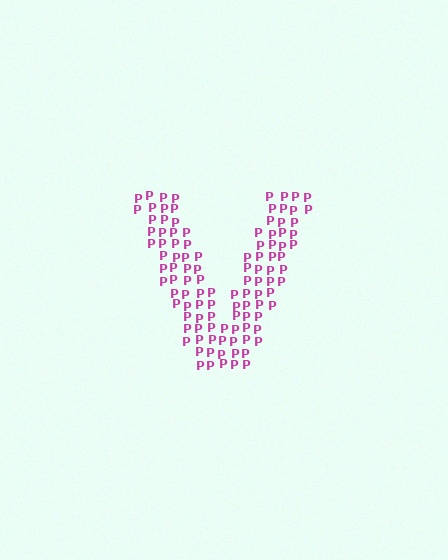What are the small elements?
The small elements are letter P's.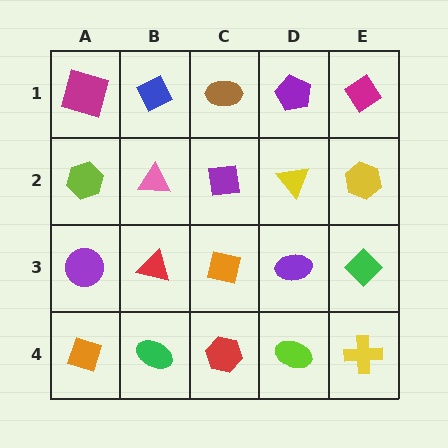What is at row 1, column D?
A purple pentagon.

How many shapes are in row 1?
5 shapes.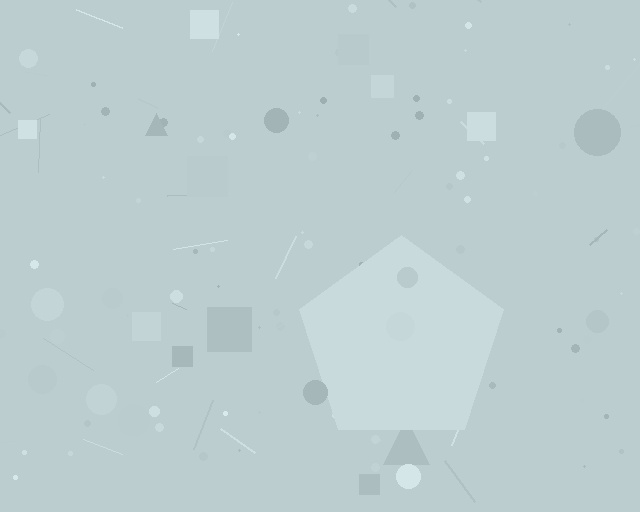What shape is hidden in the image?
A pentagon is hidden in the image.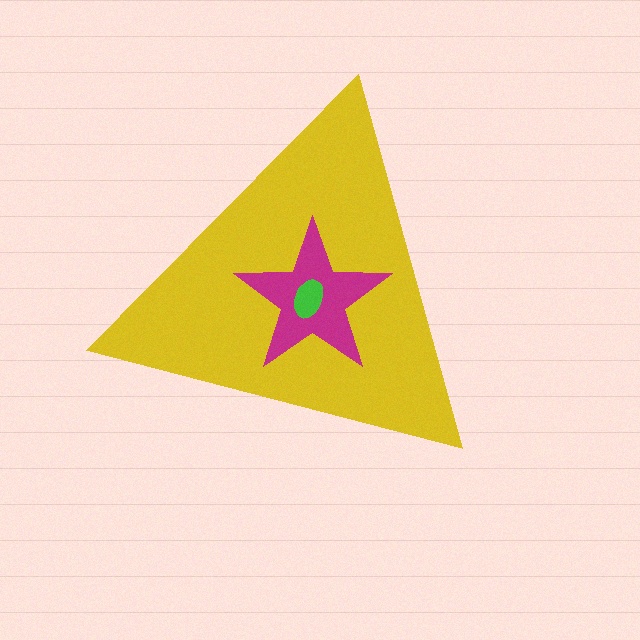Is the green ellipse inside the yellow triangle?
Yes.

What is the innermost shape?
The green ellipse.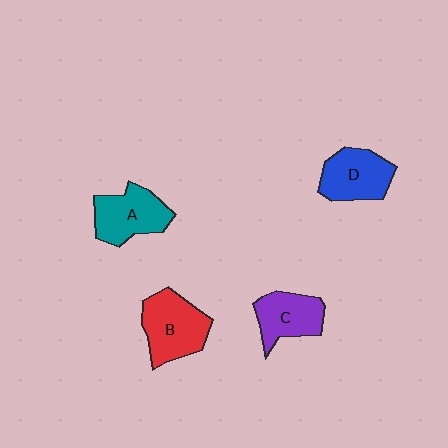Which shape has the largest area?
Shape B (red).